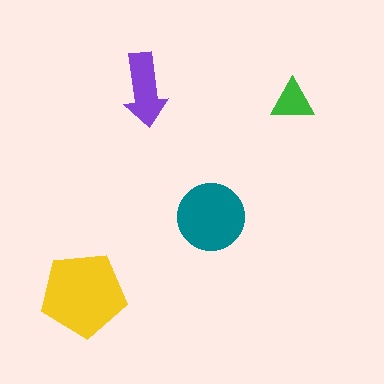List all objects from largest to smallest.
The yellow pentagon, the teal circle, the purple arrow, the green triangle.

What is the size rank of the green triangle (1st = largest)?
4th.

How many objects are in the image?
There are 4 objects in the image.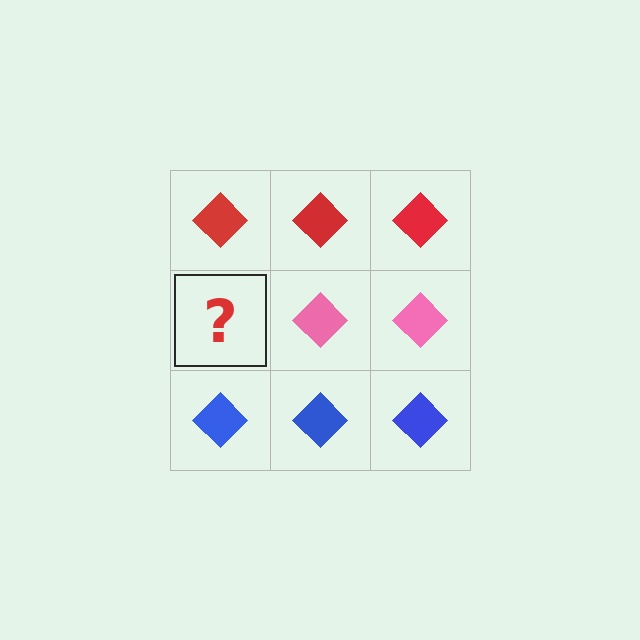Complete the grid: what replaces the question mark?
The question mark should be replaced with a pink diamond.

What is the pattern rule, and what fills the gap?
The rule is that each row has a consistent color. The gap should be filled with a pink diamond.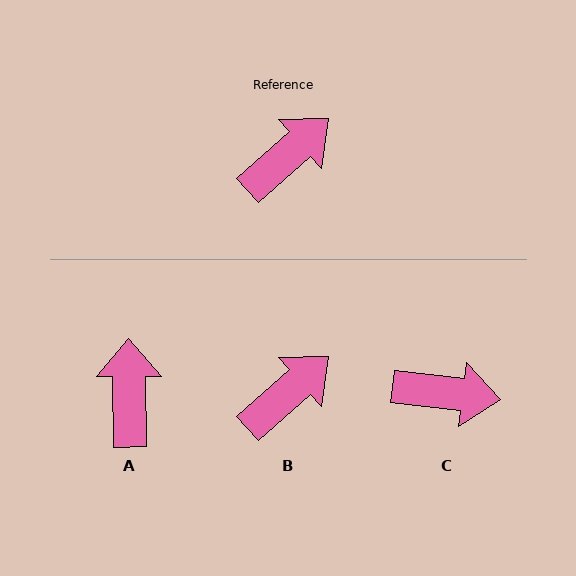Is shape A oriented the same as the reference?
No, it is off by about 49 degrees.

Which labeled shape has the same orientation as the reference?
B.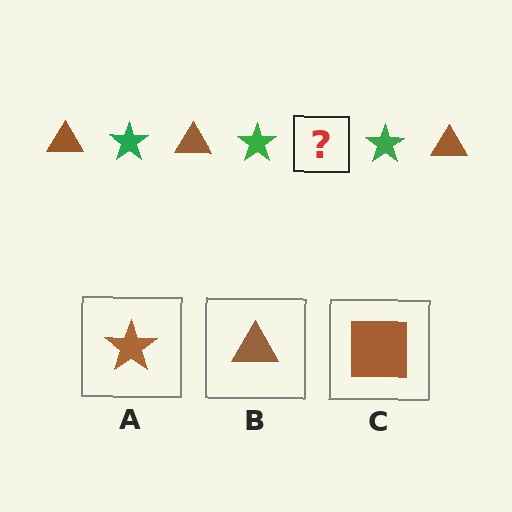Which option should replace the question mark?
Option B.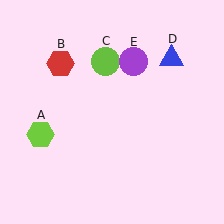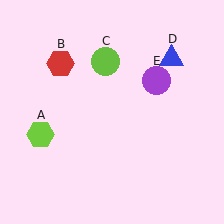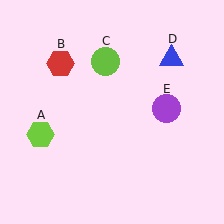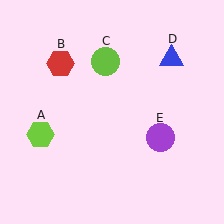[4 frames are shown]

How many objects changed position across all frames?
1 object changed position: purple circle (object E).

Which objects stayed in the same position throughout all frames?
Lime hexagon (object A) and red hexagon (object B) and lime circle (object C) and blue triangle (object D) remained stationary.